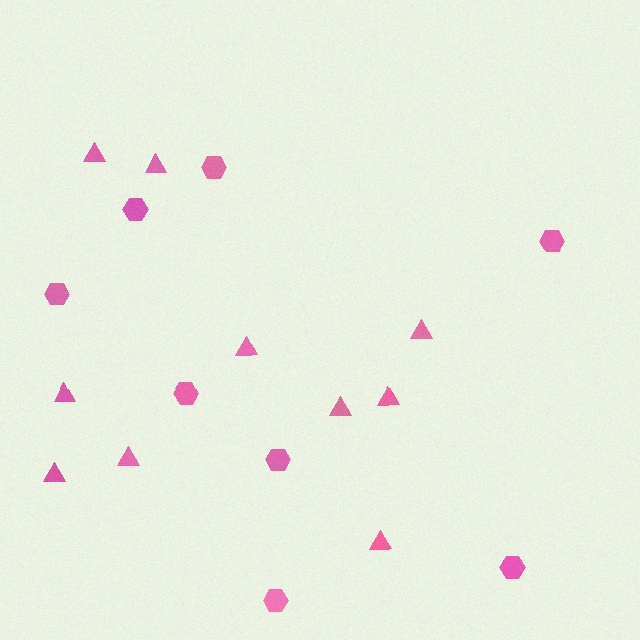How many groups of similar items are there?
There are 2 groups: one group of hexagons (8) and one group of triangles (10).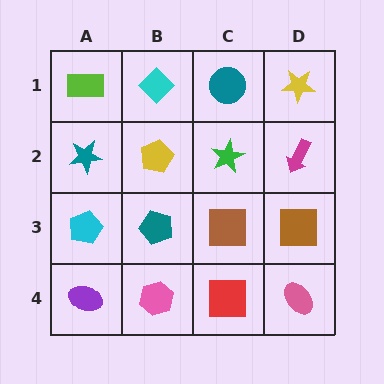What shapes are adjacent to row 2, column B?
A cyan diamond (row 1, column B), a teal pentagon (row 3, column B), a teal star (row 2, column A), a green star (row 2, column C).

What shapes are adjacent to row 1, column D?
A magenta arrow (row 2, column D), a teal circle (row 1, column C).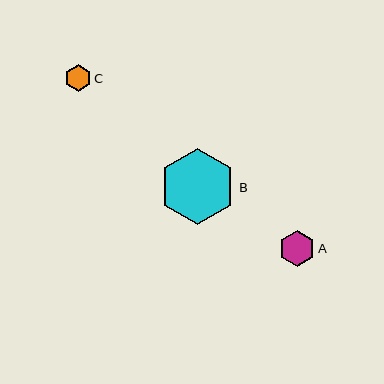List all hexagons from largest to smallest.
From largest to smallest: B, A, C.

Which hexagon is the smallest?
Hexagon C is the smallest with a size of approximately 26 pixels.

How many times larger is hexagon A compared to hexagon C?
Hexagon A is approximately 1.4 times the size of hexagon C.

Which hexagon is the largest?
Hexagon B is the largest with a size of approximately 77 pixels.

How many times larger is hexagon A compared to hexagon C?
Hexagon A is approximately 1.4 times the size of hexagon C.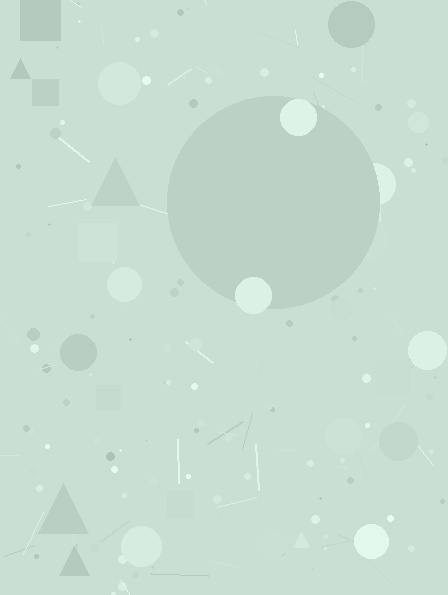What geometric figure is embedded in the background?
A circle is embedded in the background.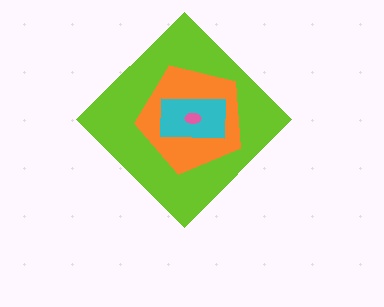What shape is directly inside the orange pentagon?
The cyan rectangle.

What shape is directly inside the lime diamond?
The orange pentagon.